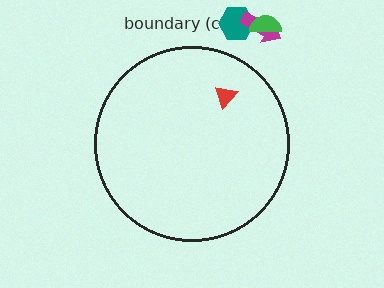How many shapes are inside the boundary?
1 inside, 3 outside.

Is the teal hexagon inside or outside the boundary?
Outside.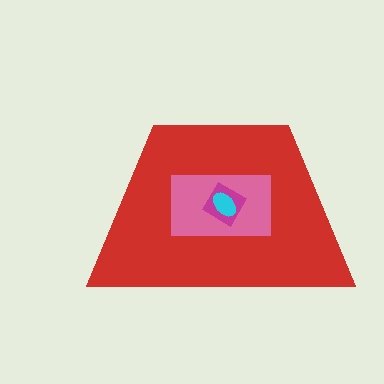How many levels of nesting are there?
4.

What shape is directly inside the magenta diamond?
The cyan ellipse.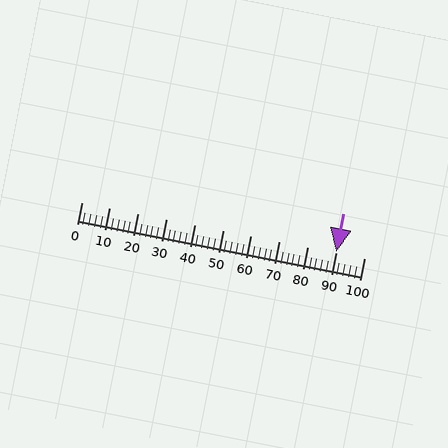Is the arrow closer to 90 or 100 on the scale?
The arrow is closer to 90.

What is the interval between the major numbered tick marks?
The major tick marks are spaced 10 units apart.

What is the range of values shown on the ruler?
The ruler shows values from 0 to 100.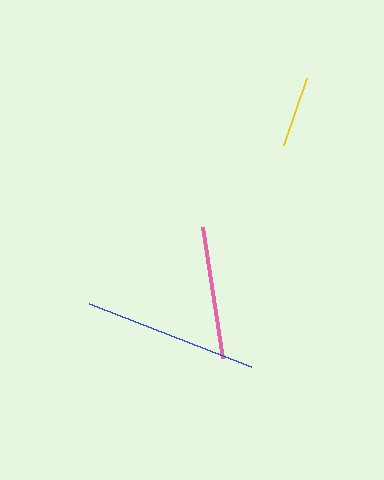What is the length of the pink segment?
The pink segment is approximately 132 pixels long.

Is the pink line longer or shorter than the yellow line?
The pink line is longer than the yellow line.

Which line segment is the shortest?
The yellow line is the shortest at approximately 71 pixels.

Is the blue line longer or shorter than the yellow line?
The blue line is longer than the yellow line.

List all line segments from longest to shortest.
From longest to shortest: blue, pink, yellow.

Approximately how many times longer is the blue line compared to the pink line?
The blue line is approximately 1.3 times the length of the pink line.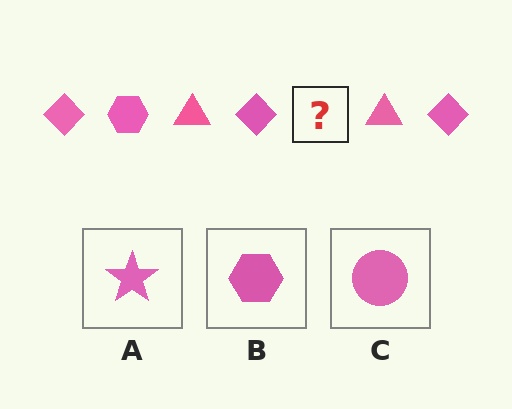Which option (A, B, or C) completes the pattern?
B.